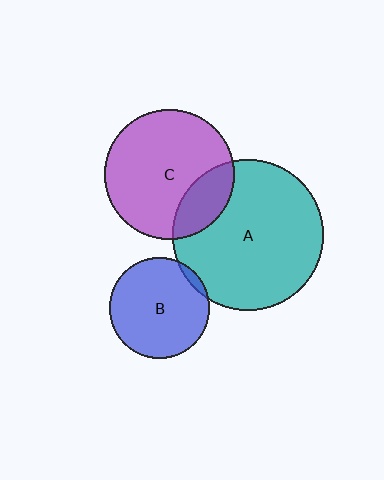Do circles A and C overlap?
Yes.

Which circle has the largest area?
Circle A (teal).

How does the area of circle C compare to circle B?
Approximately 1.7 times.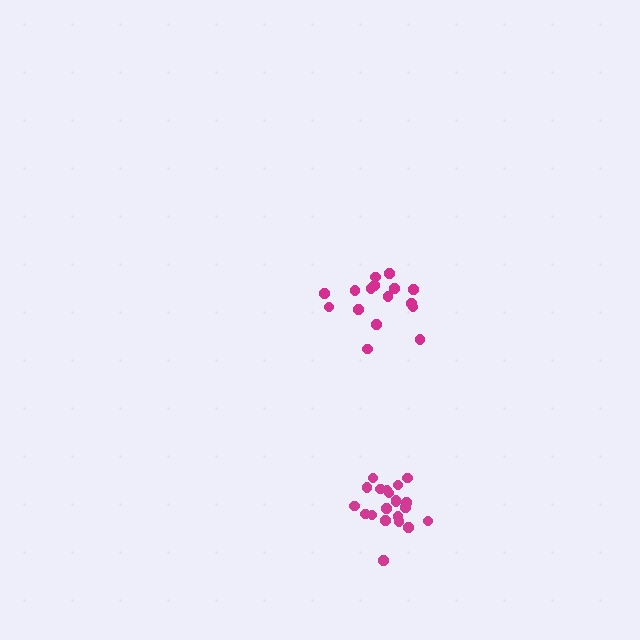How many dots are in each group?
Group 1: 21 dots, Group 2: 16 dots (37 total).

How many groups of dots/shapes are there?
There are 2 groups.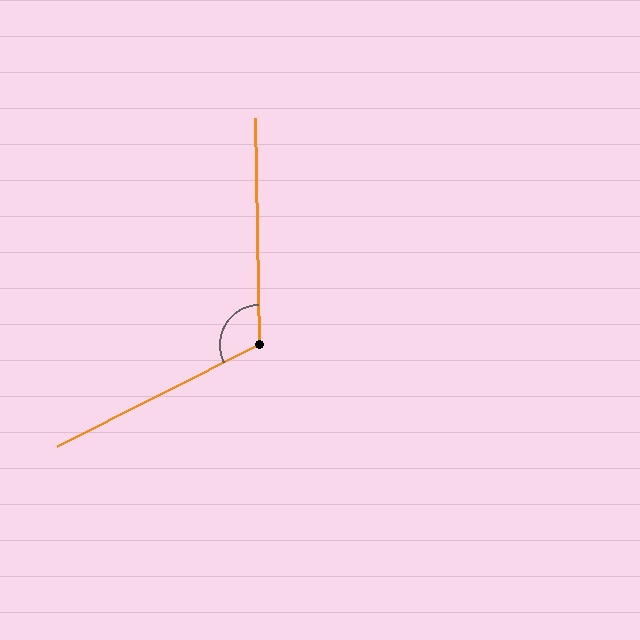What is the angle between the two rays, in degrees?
Approximately 116 degrees.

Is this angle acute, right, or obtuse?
It is obtuse.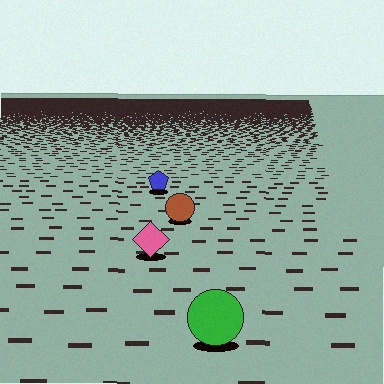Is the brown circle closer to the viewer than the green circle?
No. The green circle is closer — you can tell from the texture gradient: the ground texture is coarser near it.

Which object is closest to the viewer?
The green circle is closest. The texture marks near it are larger and more spread out.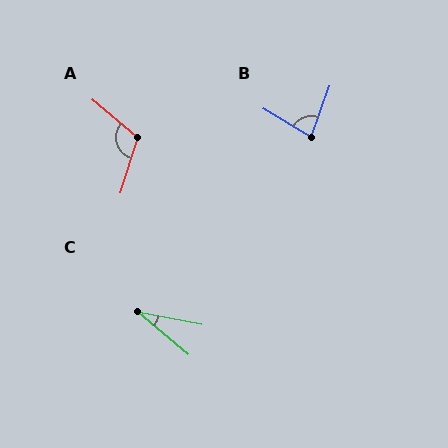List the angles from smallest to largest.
C (29°), B (79°), A (113°).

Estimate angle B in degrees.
Approximately 79 degrees.